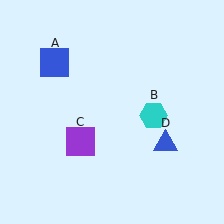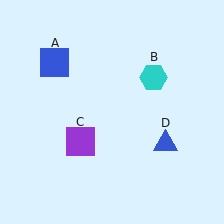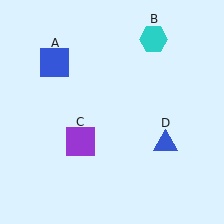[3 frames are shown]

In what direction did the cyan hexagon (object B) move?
The cyan hexagon (object B) moved up.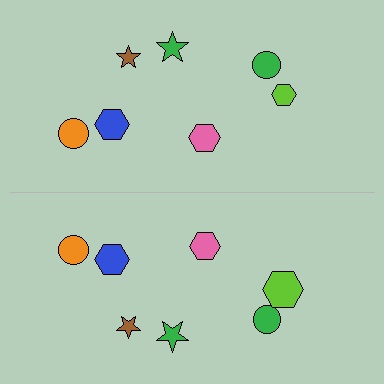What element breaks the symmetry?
The lime hexagon on the bottom side has a different size than its mirror counterpart.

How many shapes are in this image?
There are 14 shapes in this image.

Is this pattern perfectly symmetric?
No, the pattern is not perfectly symmetric. The lime hexagon on the bottom side has a different size than its mirror counterpart.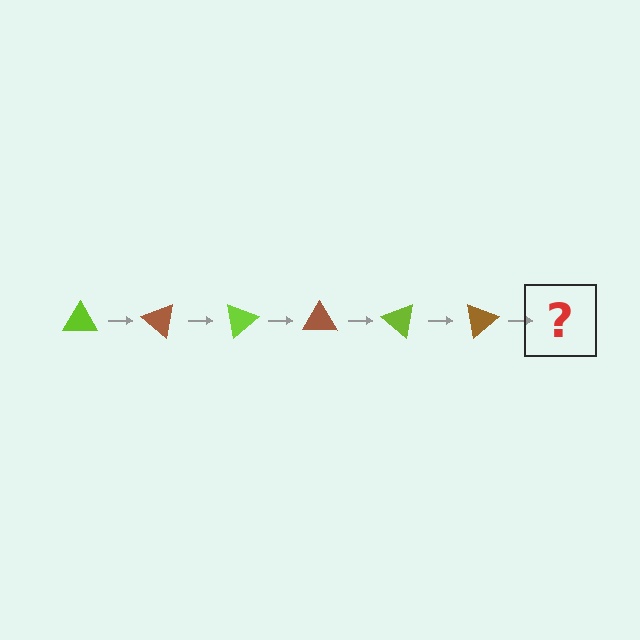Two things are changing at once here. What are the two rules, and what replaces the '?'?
The two rules are that it rotates 40 degrees each step and the color cycles through lime and brown. The '?' should be a lime triangle, rotated 240 degrees from the start.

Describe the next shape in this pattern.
It should be a lime triangle, rotated 240 degrees from the start.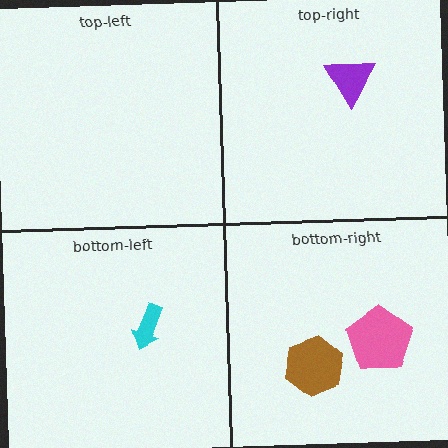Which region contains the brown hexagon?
The bottom-right region.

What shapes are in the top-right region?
The purple triangle.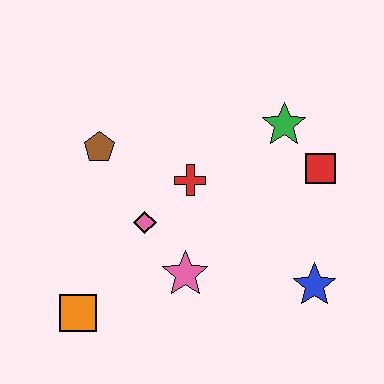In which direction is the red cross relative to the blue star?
The red cross is to the left of the blue star.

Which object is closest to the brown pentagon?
The pink diamond is closest to the brown pentagon.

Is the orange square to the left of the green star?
Yes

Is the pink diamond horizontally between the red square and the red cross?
No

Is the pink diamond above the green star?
No